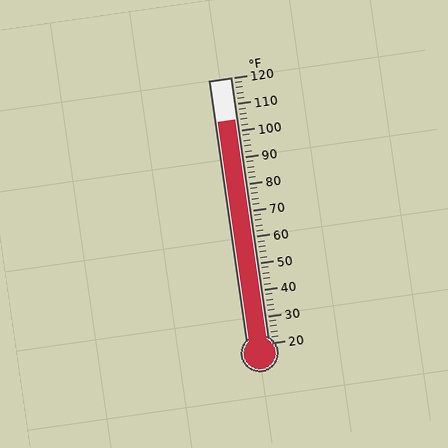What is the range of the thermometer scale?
The thermometer scale ranges from 20°F to 120°F.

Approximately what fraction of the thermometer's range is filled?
The thermometer is filled to approximately 85% of its range.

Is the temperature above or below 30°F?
The temperature is above 30°F.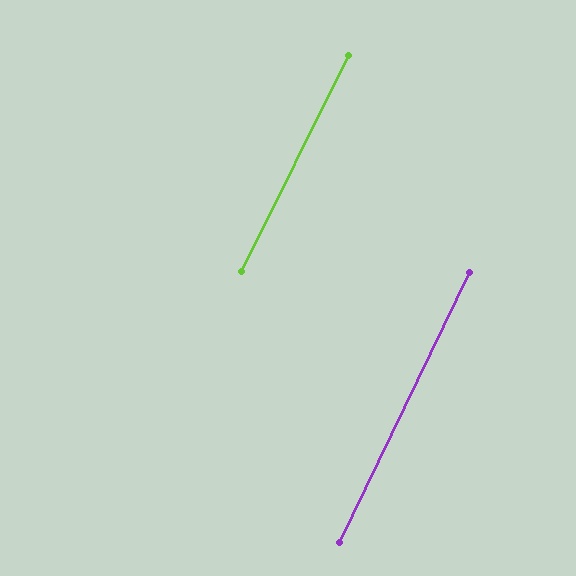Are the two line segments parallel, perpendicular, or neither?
Parallel — their directions differ by only 0.7°.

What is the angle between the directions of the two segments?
Approximately 1 degree.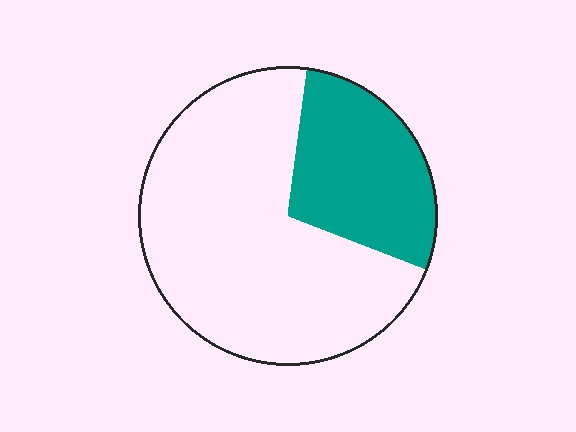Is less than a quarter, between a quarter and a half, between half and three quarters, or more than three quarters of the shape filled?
Between a quarter and a half.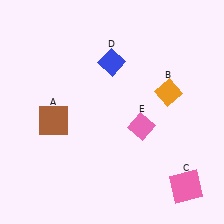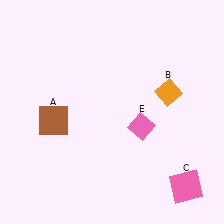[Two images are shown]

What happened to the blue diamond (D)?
The blue diamond (D) was removed in Image 2. It was in the top-left area of Image 1.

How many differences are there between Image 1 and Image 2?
There is 1 difference between the two images.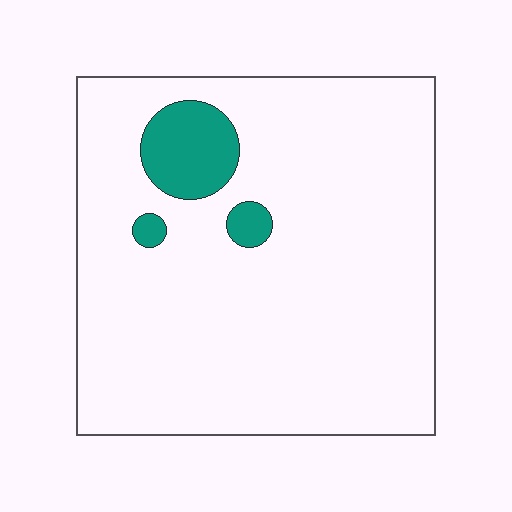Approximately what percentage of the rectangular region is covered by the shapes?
Approximately 10%.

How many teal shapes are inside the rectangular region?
3.